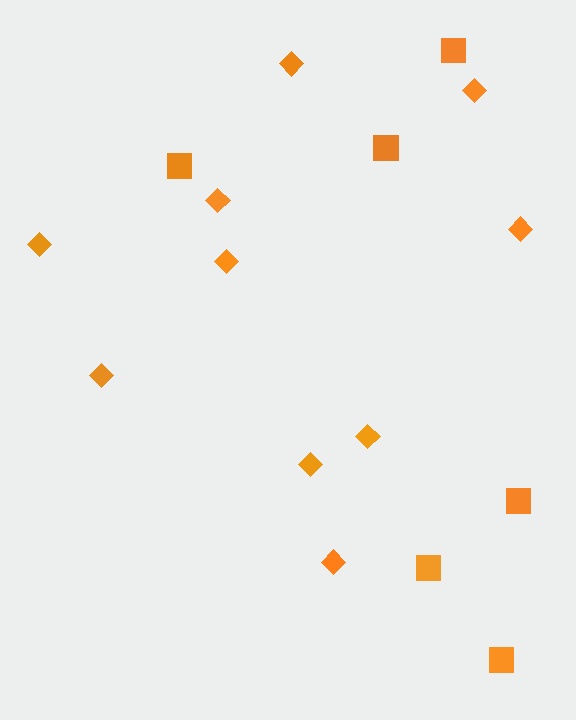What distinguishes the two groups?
There are 2 groups: one group of squares (6) and one group of diamonds (10).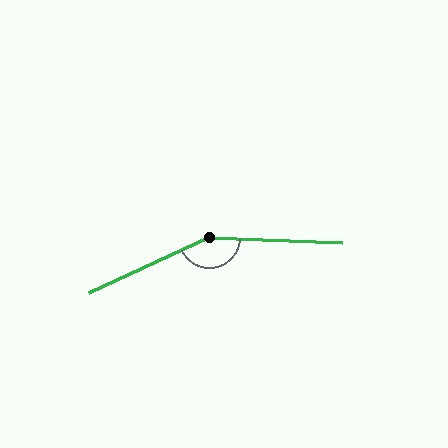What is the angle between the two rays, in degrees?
Approximately 153 degrees.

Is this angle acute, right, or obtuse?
It is obtuse.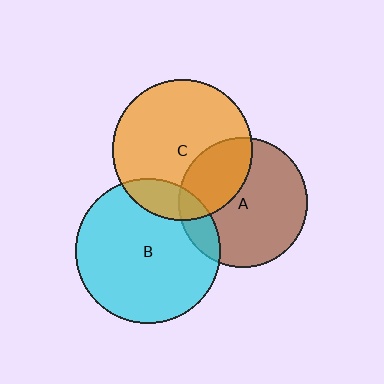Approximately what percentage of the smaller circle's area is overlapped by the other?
Approximately 30%.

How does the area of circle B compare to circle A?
Approximately 1.3 times.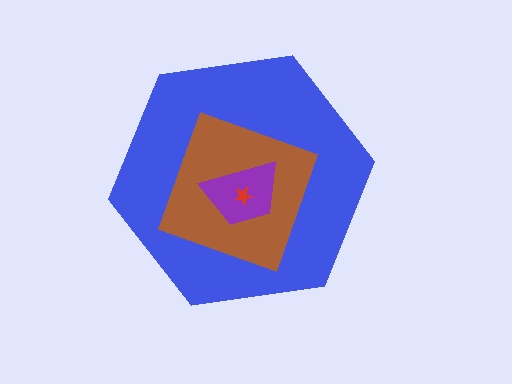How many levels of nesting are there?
4.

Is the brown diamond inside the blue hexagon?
Yes.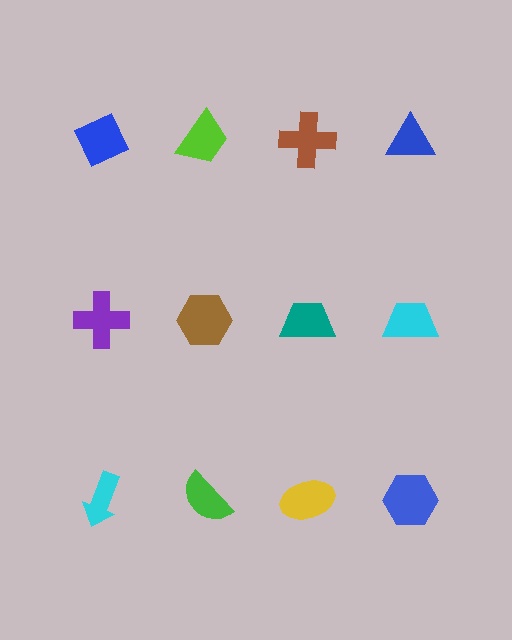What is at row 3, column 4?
A blue hexagon.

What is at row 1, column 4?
A blue triangle.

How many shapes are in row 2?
4 shapes.